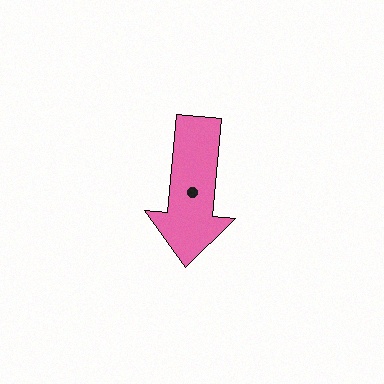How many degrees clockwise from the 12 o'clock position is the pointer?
Approximately 185 degrees.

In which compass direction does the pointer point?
South.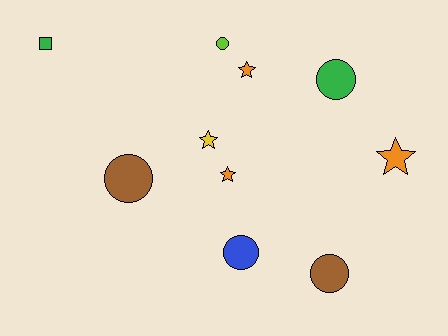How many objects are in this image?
There are 10 objects.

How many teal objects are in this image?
There are no teal objects.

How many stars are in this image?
There are 4 stars.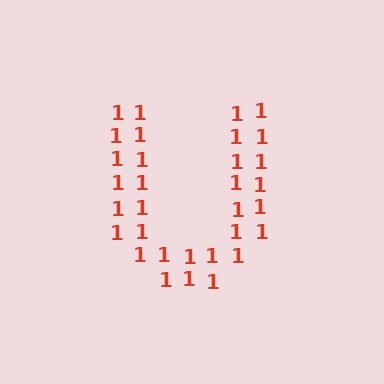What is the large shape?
The large shape is the letter U.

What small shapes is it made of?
It is made of small digit 1's.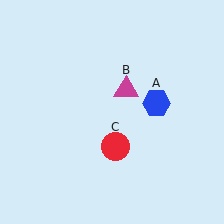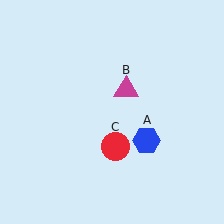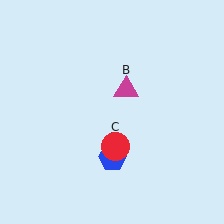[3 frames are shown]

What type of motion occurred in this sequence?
The blue hexagon (object A) rotated clockwise around the center of the scene.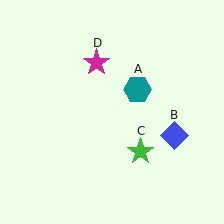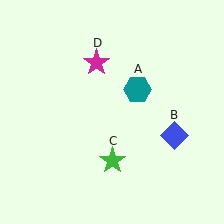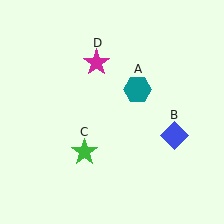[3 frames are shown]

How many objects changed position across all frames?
1 object changed position: green star (object C).